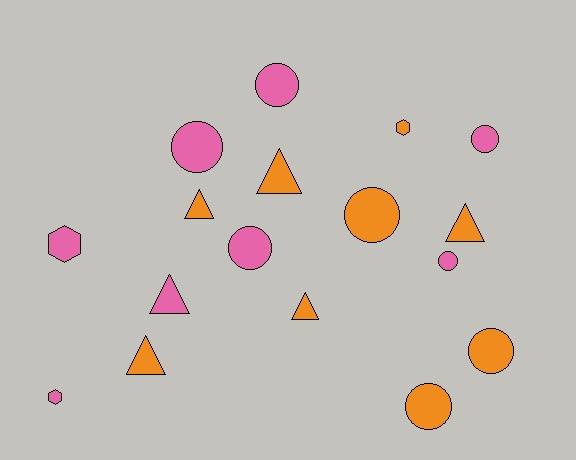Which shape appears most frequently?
Circle, with 8 objects.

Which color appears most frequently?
Orange, with 9 objects.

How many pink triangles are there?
There is 1 pink triangle.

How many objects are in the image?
There are 17 objects.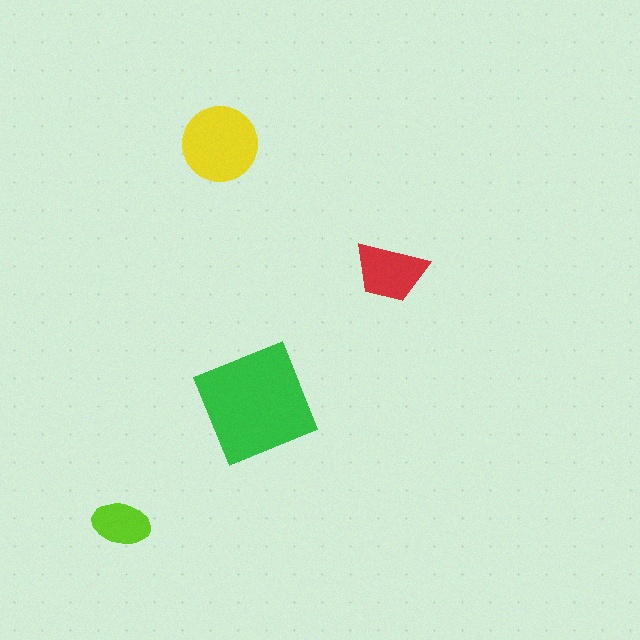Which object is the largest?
The green square.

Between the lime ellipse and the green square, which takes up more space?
The green square.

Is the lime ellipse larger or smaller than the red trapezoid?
Smaller.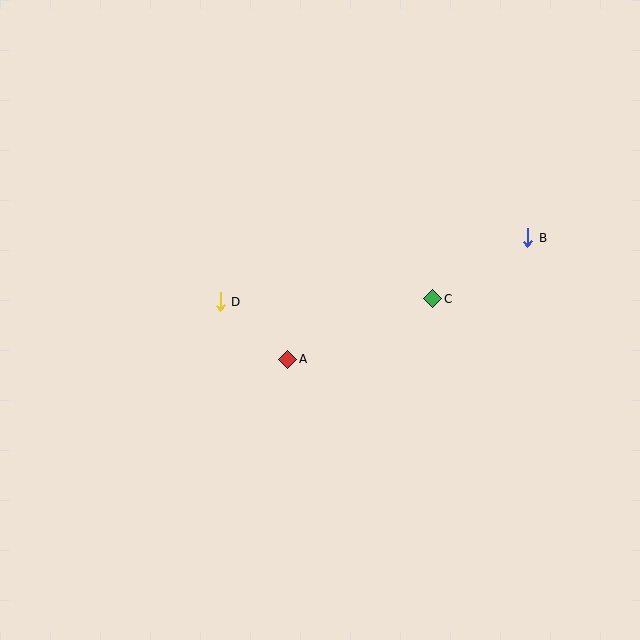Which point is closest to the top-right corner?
Point B is closest to the top-right corner.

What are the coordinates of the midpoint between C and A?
The midpoint between C and A is at (360, 329).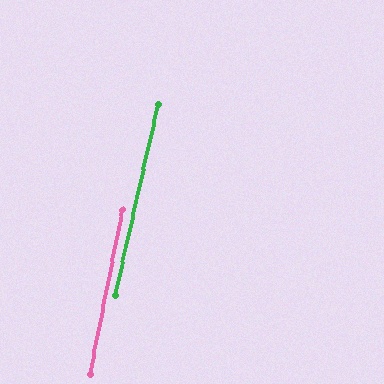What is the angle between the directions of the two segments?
Approximately 2 degrees.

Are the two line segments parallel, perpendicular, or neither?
Parallel — their directions differ by only 1.6°.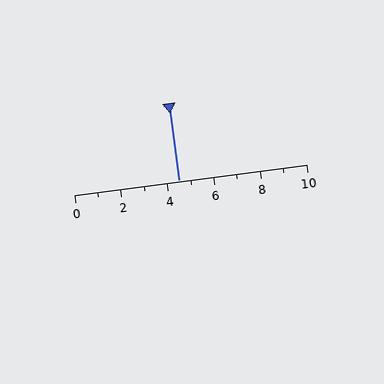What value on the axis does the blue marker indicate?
The marker indicates approximately 4.5.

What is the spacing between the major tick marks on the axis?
The major ticks are spaced 2 apart.